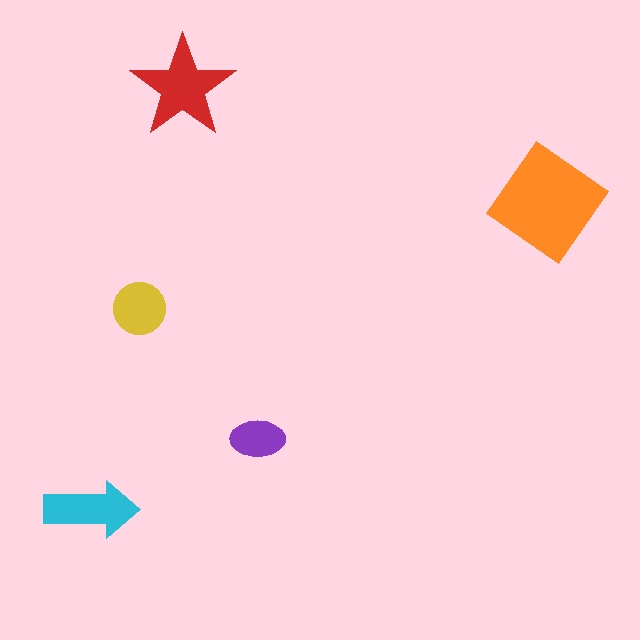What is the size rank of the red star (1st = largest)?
2nd.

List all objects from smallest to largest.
The purple ellipse, the yellow circle, the cyan arrow, the red star, the orange diamond.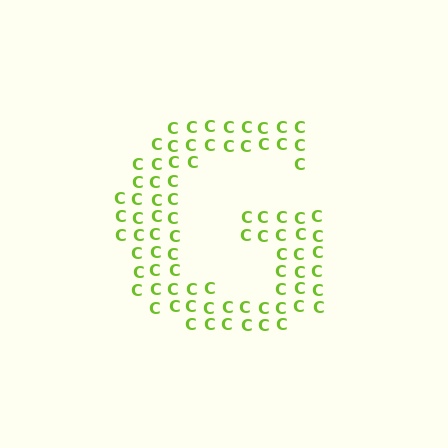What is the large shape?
The large shape is the letter G.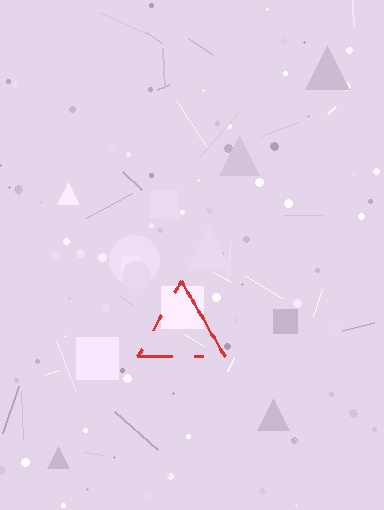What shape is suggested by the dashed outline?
The dashed outline suggests a triangle.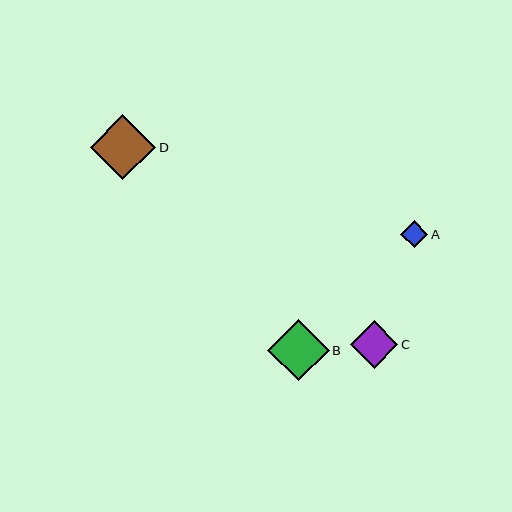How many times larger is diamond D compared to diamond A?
Diamond D is approximately 2.4 times the size of diamond A.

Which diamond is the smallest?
Diamond A is the smallest with a size of approximately 27 pixels.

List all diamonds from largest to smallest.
From largest to smallest: D, B, C, A.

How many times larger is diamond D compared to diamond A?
Diamond D is approximately 2.4 times the size of diamond A.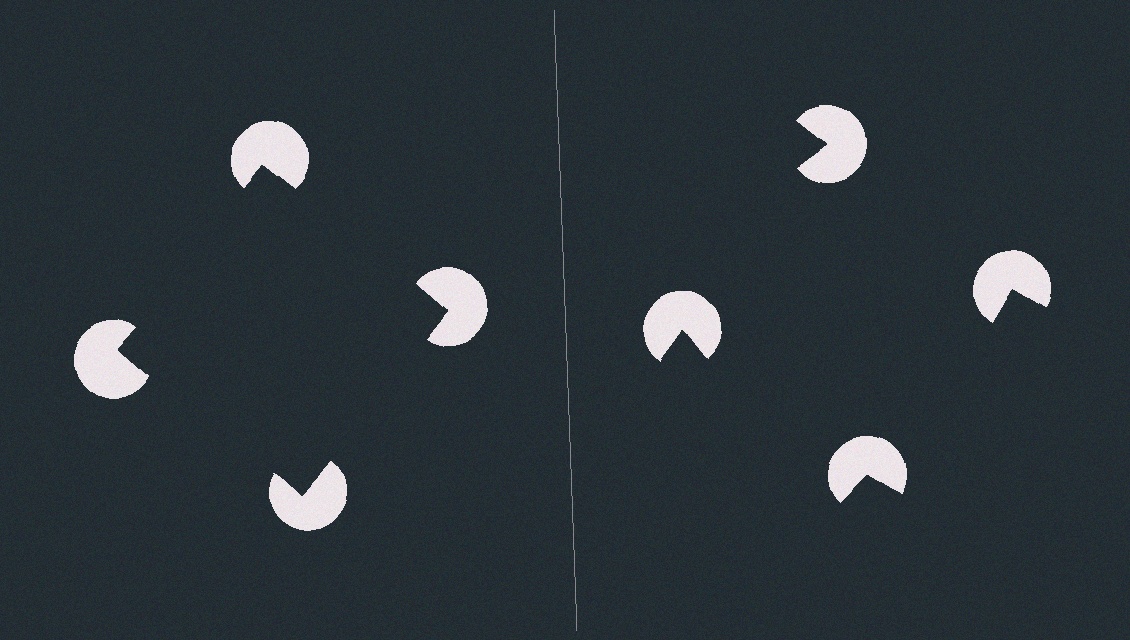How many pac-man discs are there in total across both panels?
8 — 4 on each side.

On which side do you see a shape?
An illusory square appears on the left side. On the right side the wedge cuts are rotated, so no coherent shape forms.